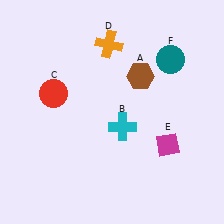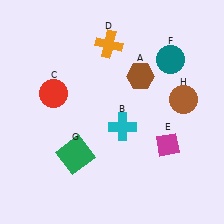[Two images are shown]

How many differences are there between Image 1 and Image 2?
There are 2 differences between the two images.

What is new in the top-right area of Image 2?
A brown circle (H) was added in the top-right area of Image 2.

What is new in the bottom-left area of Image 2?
A green square (G) was added in the bottom-left area of Image 2.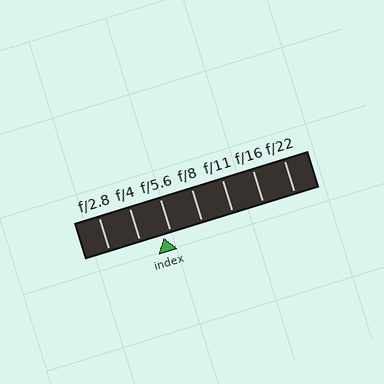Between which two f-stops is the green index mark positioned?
The index mark is between f/4 and f/5.6.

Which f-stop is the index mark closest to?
The index mark is closest to f/5.6.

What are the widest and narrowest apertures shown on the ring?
The widest aperture shown is f/2.8 and the narrowest is f/22.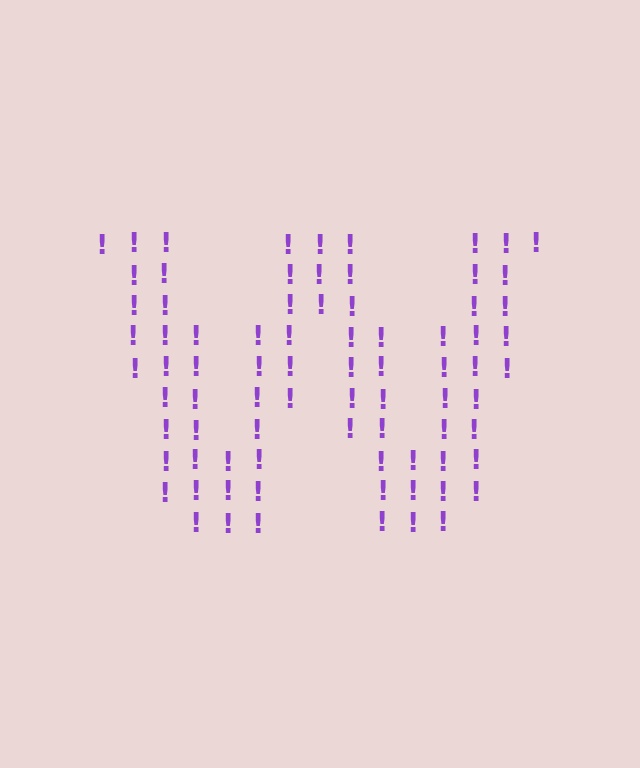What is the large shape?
The large shape is the letter W.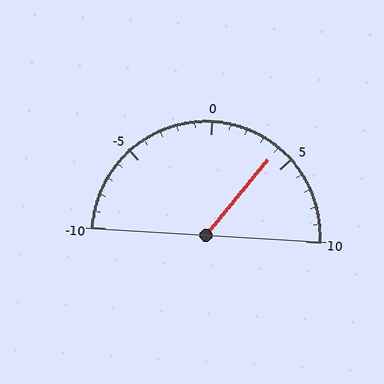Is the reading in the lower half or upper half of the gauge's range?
The reading is in the upper half of the range (-10 to 10).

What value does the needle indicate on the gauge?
The needle indicates approximately 4.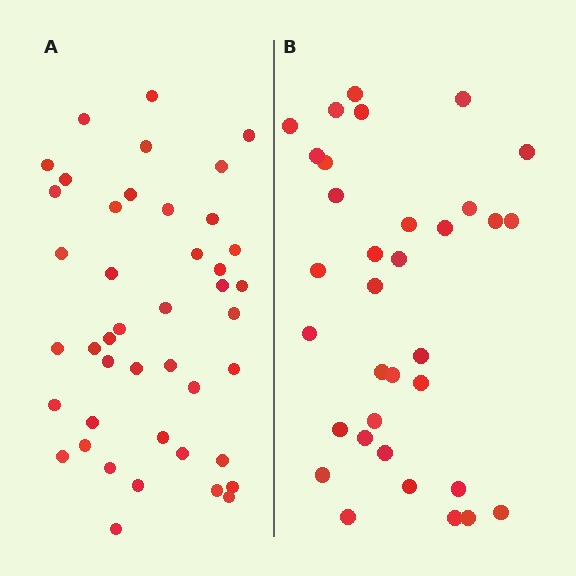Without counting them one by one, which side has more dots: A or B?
Region A (the left region) has more dots.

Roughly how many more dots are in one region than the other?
Region A has roughly 8 or so more dots than region B.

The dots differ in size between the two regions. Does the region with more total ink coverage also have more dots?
No. Region B has more total ink coverage because its dots are larger, but region A actually contains more individual dots. Total area can be misleading — the number of items is what matters here.